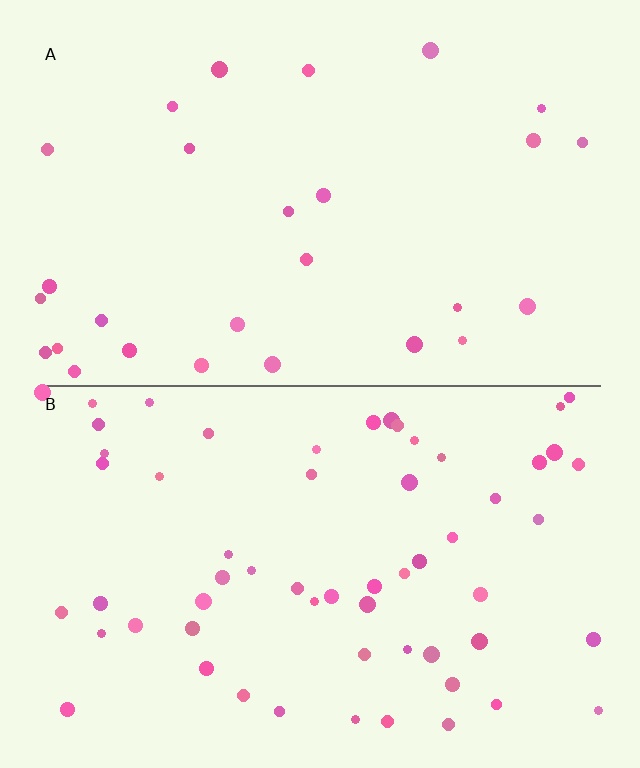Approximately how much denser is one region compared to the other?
Approximately 2.2× — region B over region A.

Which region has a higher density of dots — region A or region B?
B (the bottom).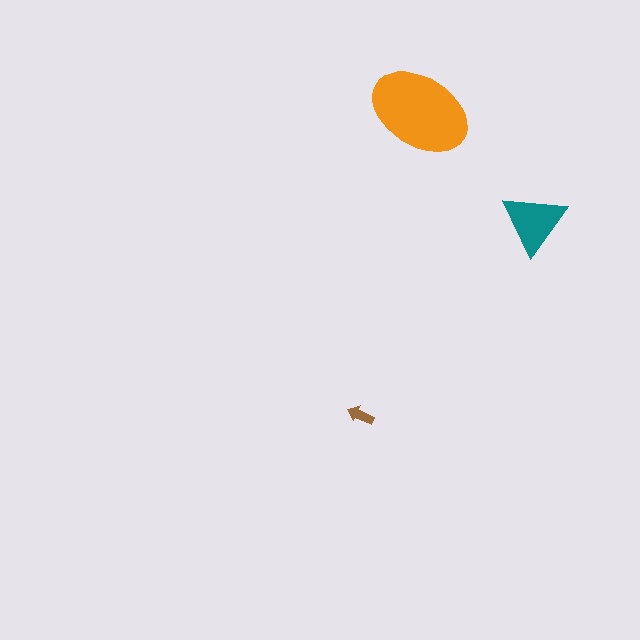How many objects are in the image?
There are 3 objects in the image.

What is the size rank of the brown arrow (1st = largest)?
3rd.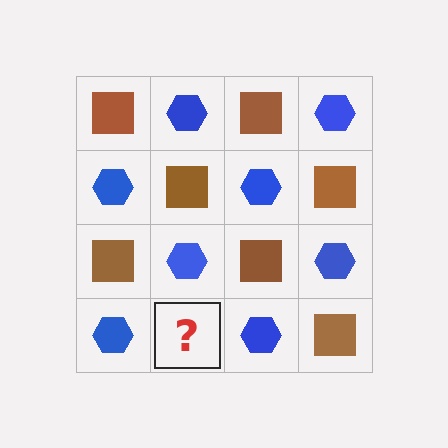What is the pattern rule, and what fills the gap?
The rule is that it alternates brown square and blue hexagon in a checkerboard pattern. The gap should be filled with a brown square.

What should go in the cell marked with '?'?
The missing cell should contain a brown square.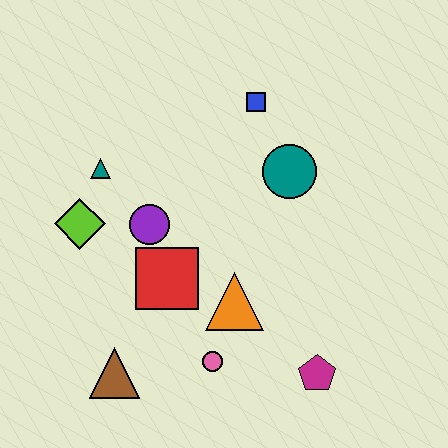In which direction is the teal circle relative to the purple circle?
The teal circle is to the right of the purple circle.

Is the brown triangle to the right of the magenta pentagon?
No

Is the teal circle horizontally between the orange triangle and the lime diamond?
No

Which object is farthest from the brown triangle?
The blue square is farthest from the brown triangle.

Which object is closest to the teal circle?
The blue square is closest to the teal circle.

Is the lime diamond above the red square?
Yes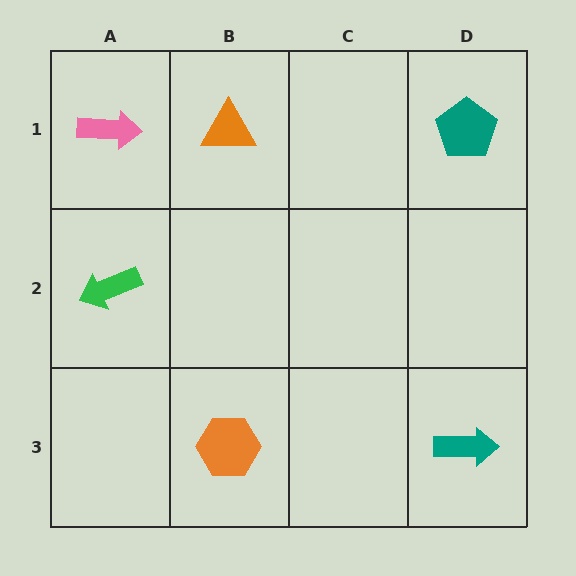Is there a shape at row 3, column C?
No, that cell is empty.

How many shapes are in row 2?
1 shape.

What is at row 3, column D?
A teal arrow.